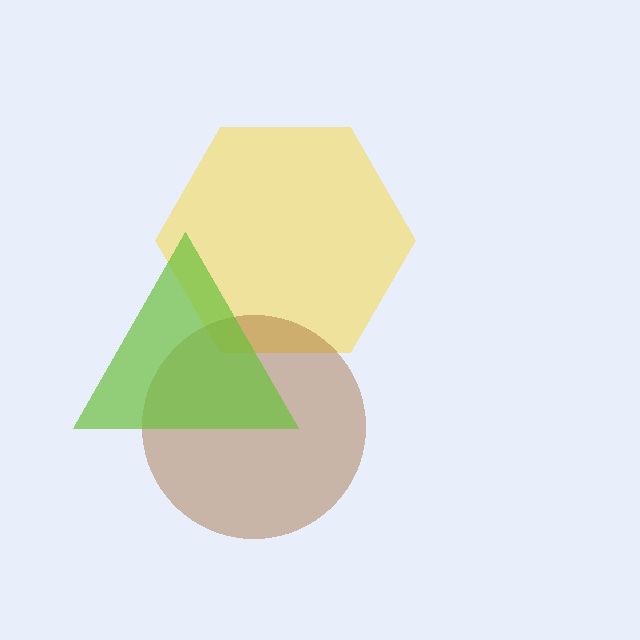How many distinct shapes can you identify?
There are 3 distinct shapes: a yellow hexagon, a brown circle, a lime triangle.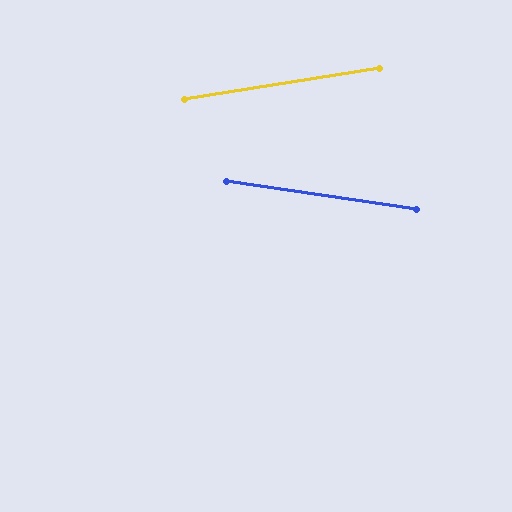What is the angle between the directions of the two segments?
Approximately 17 degrees.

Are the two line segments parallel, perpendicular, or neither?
Neither parallel nor perpendicular — they differ by about 17°.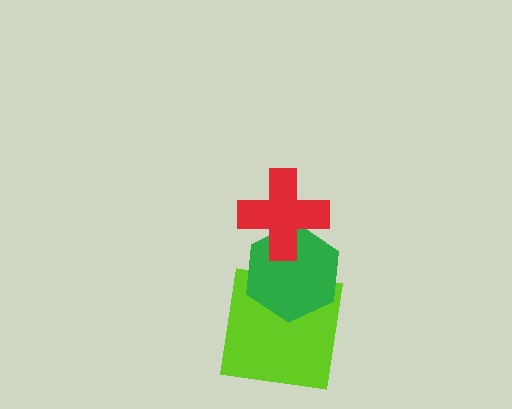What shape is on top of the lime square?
The green hexagon is on top of the lime square.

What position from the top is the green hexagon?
The green hexagon is 2nd from the top.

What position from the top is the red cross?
The red cross is 1st from the top.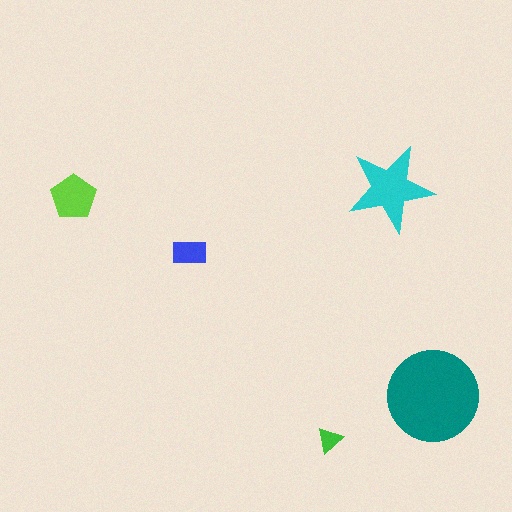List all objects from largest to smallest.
The teal circle, the cyan star, the lime pentagon, the blue rectangle, the green triangle.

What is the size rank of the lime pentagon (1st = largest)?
3rd.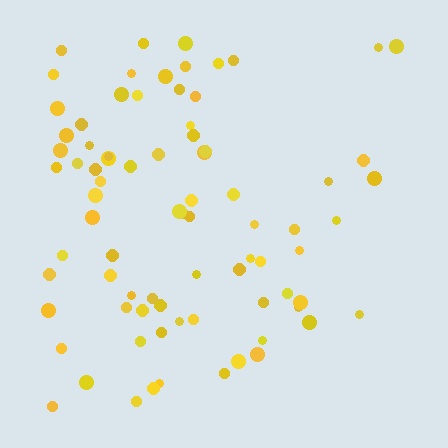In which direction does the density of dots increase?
From right to left, with the left side densest.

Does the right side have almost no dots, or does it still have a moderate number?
Still a moderate number, just noticeably fewer than the left.